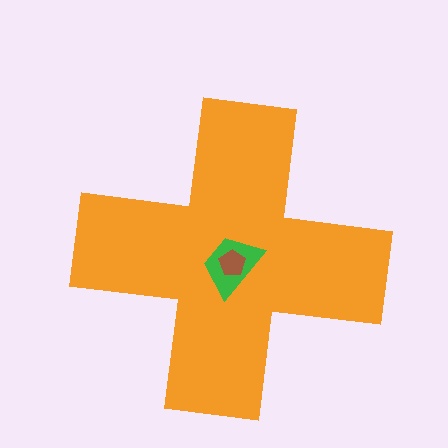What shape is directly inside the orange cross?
The green trapezoid.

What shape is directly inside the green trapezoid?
The brown pentagon.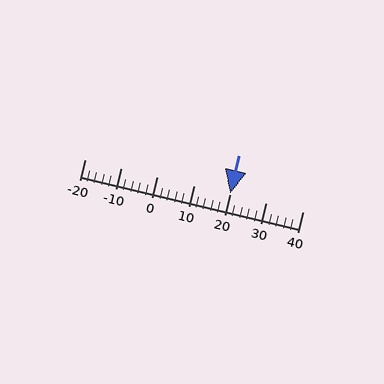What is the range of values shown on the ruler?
The ruler shows values from -20 to 40.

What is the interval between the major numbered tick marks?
The major tick marks are spaced 10 units apart.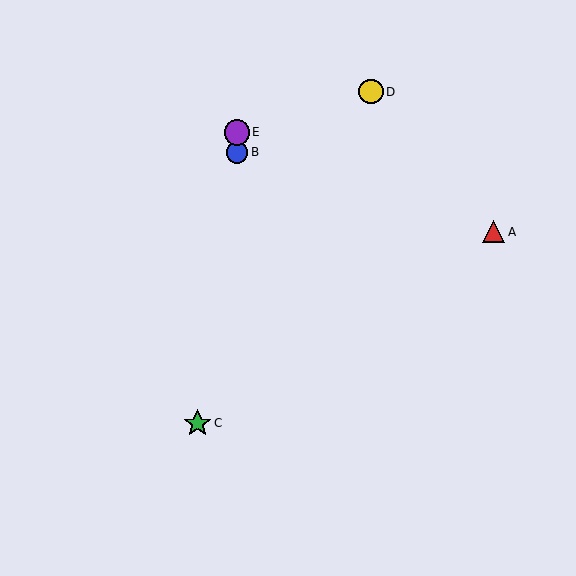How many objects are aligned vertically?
2 objects (B, E) are aligned vertically.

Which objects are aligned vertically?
Objects B, E are aligned vertically.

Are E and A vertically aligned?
No, E is at x≈237 and A is at x≈493.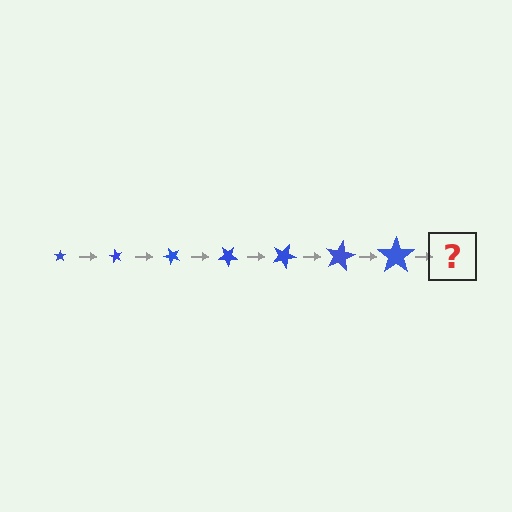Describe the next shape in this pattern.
It should be a star, larger than the previous one and rotated 420 degrees from the start.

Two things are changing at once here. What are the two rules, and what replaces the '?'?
The two rules are that the star grows larger each step and it rotates 60 degrees each step. The '?' should be a star, larger than the previous one and rotated 420 degrees from the start.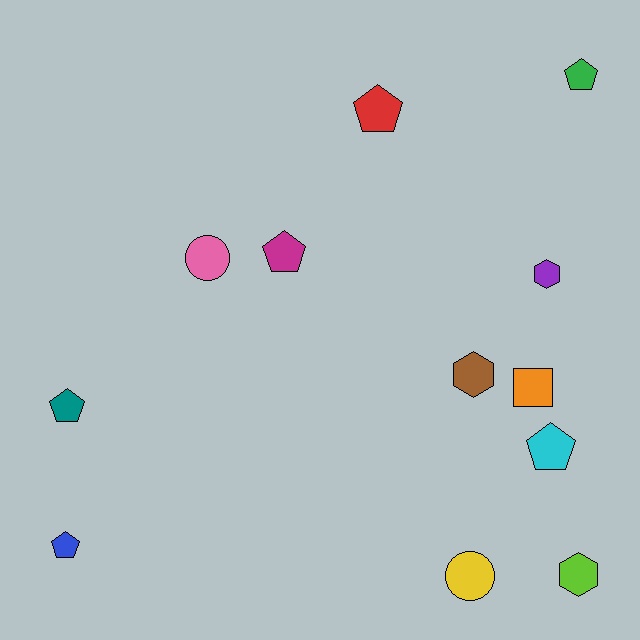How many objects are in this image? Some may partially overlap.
There are 12 objects.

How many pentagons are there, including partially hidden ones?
There are 6 pentagons.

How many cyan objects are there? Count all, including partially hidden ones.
There is 1 cyan object.